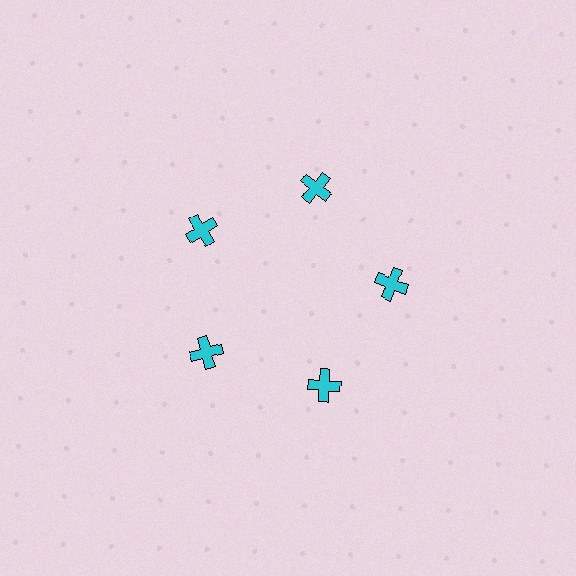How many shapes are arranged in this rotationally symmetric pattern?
There are 5 shapes, arranged in 5 groups of 1.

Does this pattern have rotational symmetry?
Yes, this pattern has 5-fold rotational symmetry. It looks the same after rotating 72 degrees around the center.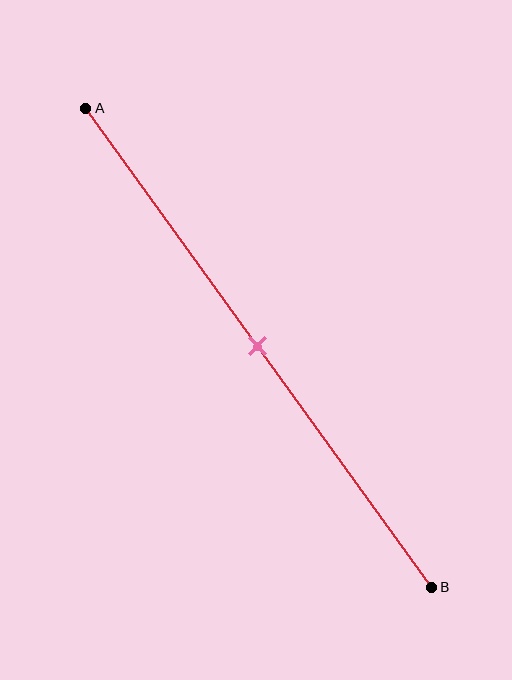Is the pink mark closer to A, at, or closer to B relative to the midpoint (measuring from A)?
The pink mark is approximately at the midpoint of segment AB.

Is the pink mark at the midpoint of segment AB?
Yes, the mark is approximately at the midpoint.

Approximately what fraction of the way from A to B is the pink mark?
The pink mark is approximately 50% of the way from A to B.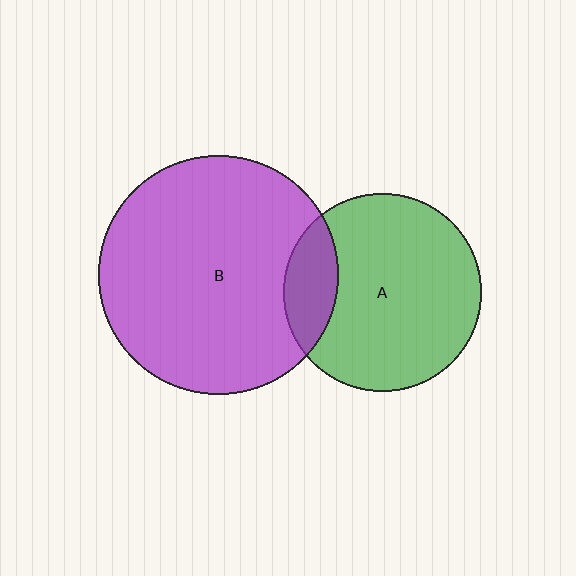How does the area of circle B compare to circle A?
Approximately 1.5 times.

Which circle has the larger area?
Circle B (purple).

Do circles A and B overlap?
Yes.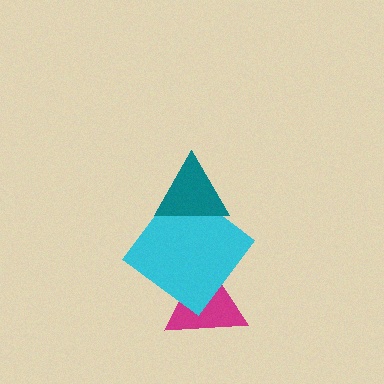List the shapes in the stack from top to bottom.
From top to bottom: the teal triangle, the cyan diamond, the magenta triangle.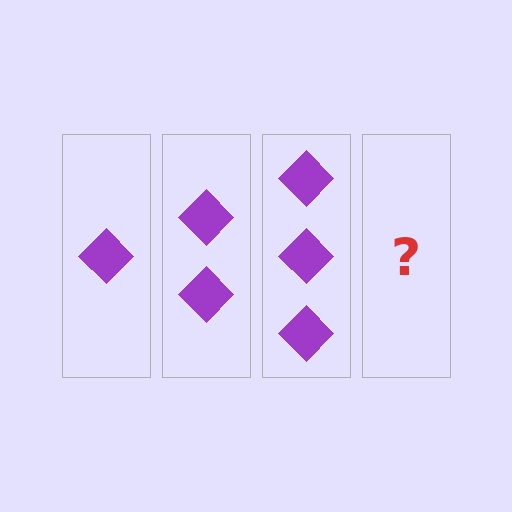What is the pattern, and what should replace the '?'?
The pattern is that each step adds one more diamond. The '?' should be 4 diamonds.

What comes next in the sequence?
The next element should be 4 diamonds.